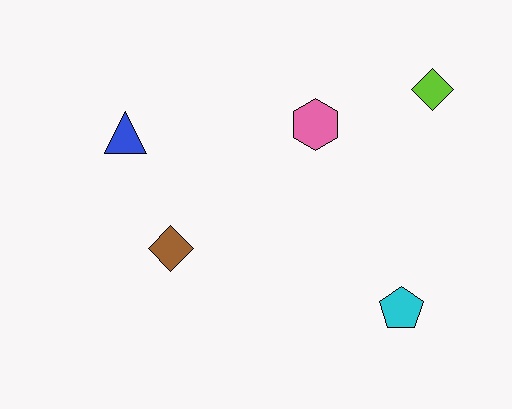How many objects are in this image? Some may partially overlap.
There are 5 objects.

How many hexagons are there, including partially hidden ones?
There is 1 hexagon.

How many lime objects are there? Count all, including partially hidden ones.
There is 1 lime object.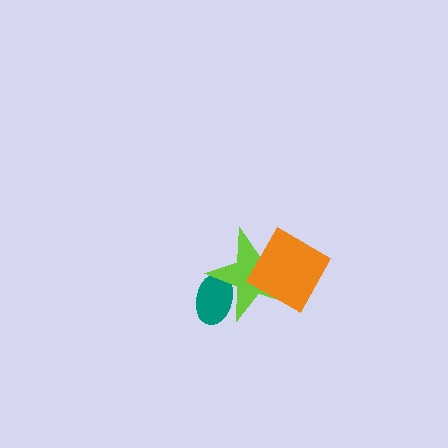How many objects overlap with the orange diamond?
1 object overlaps with the orange diamond.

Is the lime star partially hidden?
Yes, it is partially covered by another shape.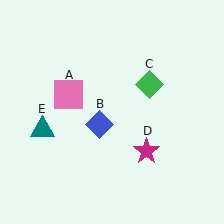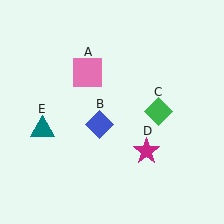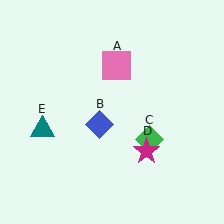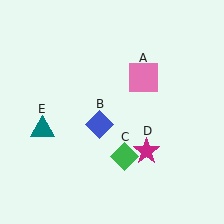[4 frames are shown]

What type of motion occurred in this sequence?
The pink square (object A), green diamond (object C) rotated clockwise around the center of the scene.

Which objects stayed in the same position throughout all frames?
Blue diamond (object B) and magenta star (object D) and teal triangle (object E) remained stationary.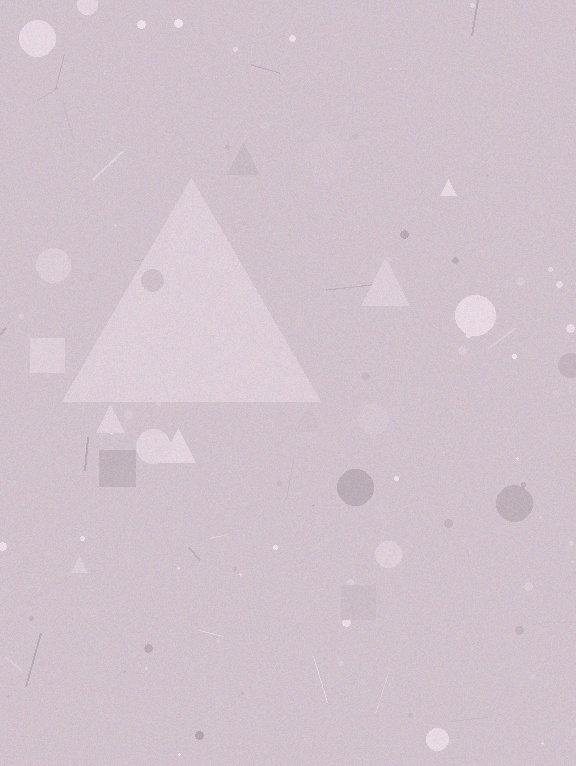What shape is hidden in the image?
A triangle is hidden in the image.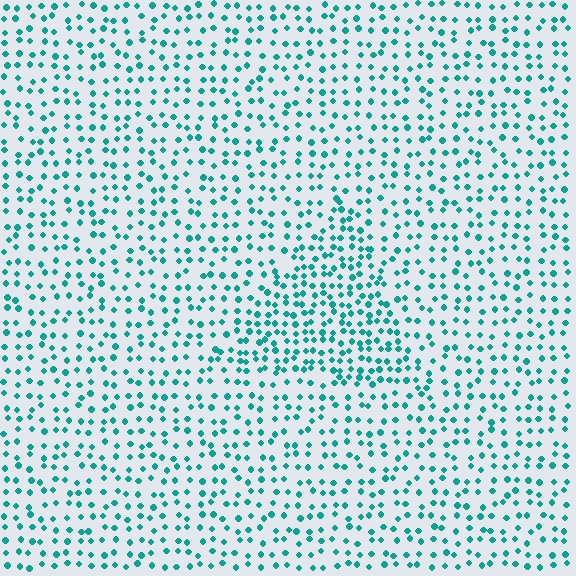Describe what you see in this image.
The image contains small teal elements arranged at two different densities. A triangle-shaped region is visible where the elements are more densely packed than the surrounding area.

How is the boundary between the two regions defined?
The boundary is defined by a change in element density (approximately 1.7x ratio). All elements are the same color, size, and shape.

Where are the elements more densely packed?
The elements are more densely packed inside the triangle boundary.